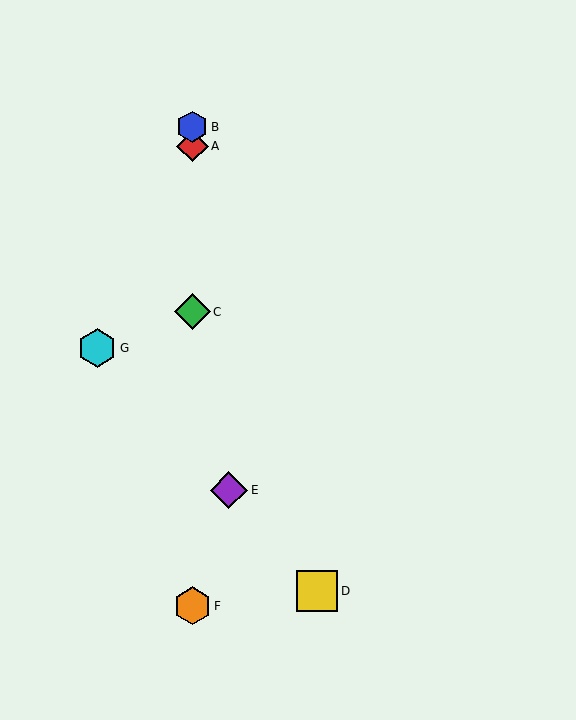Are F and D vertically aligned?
No, F is at x≈192 and D is at x≈317.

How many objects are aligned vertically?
4 objects (A, B, C, F) are aligned vertically.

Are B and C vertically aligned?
Yes, both are at x≈192.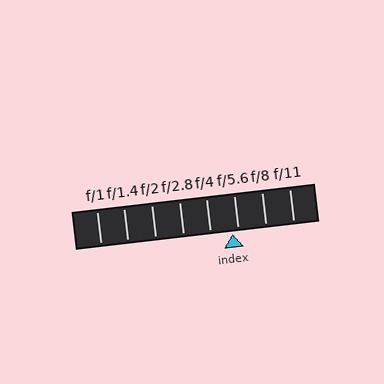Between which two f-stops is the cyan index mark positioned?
The index mark is between f/4 and f/5.6.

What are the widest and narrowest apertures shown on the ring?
The widest aperture shown is f/1 and the narrowest is f/11.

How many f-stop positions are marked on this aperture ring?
There are 8 f-stop positions marked.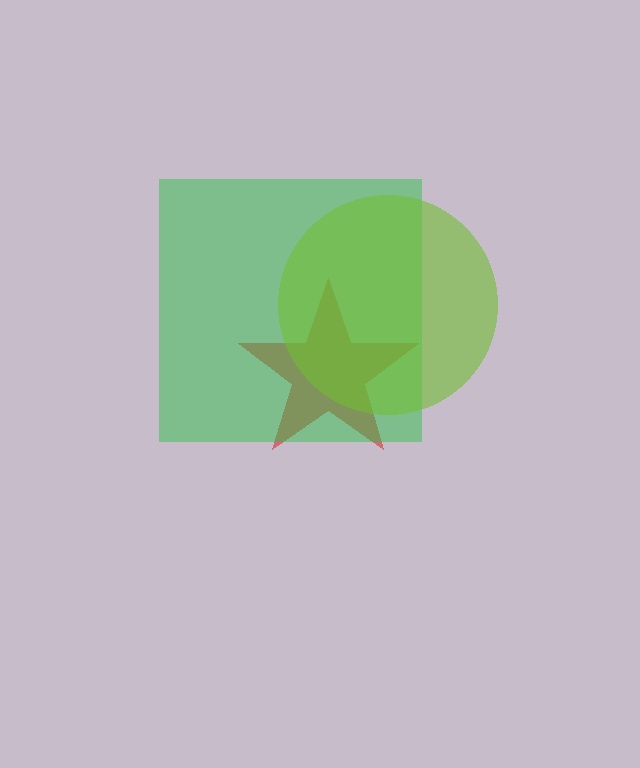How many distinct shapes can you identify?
There are 3 distinct shapes: a red star, a green square, a lime circle.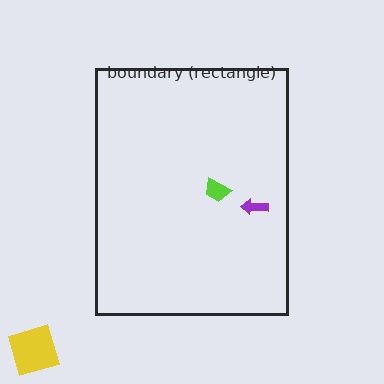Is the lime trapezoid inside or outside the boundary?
Inside.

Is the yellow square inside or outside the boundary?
Outside.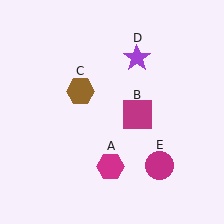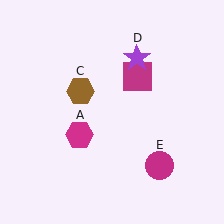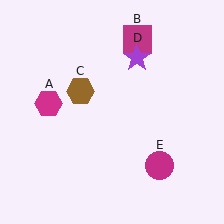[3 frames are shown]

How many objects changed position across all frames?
2 objects changed position: magenta hexagon (object A), magenta square (object B).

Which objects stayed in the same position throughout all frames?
Brown hexagon (object C) and purple star (object D) and magenta circle (object E) remained stationary.